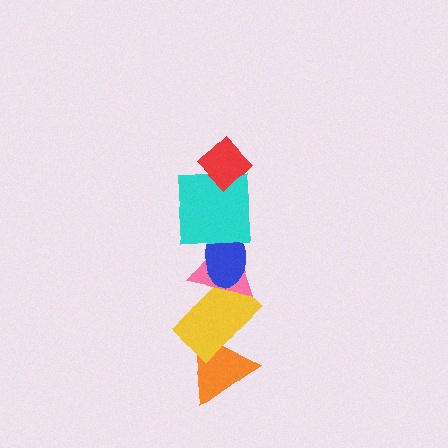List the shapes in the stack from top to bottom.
From top to bottom: the red diamond, the cyan square, the blue ellipse, the pink triangle, the yellow rectangle, the orange triangle.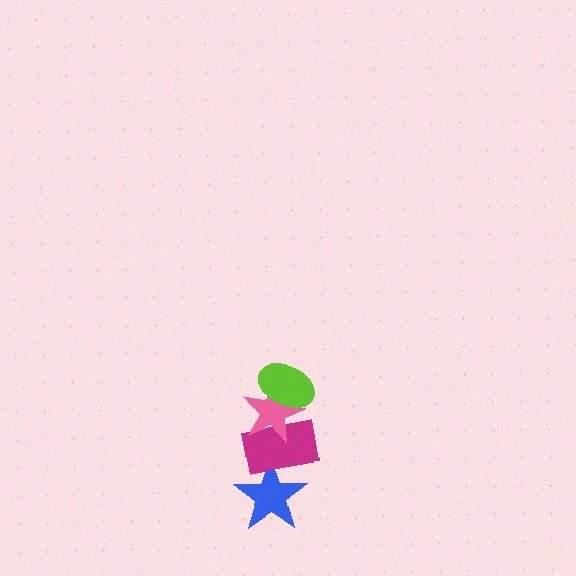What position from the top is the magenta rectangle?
The magenta rectangle is 3rd from the top.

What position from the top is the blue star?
The blue star is 4th from the top.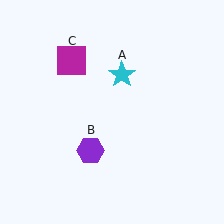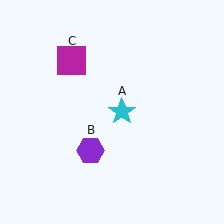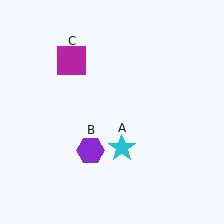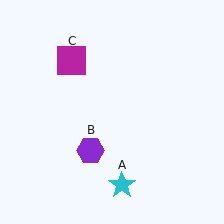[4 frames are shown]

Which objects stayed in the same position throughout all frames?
Purple hexagon (object B) and magenta square (object C) remained stationary.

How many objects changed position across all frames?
1 object changed position: cyan star (object A).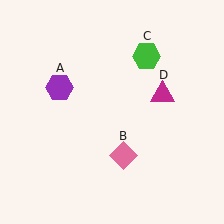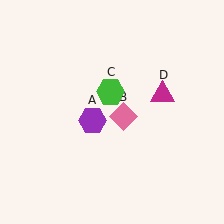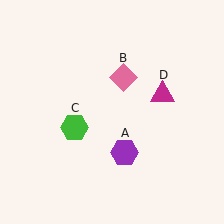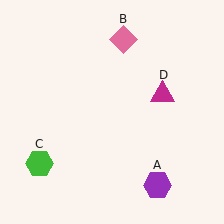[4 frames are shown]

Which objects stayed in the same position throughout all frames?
Magenta triangle (object D) remained stationary.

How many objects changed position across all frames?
3 objects changed position: purple hexagon (object A), pink diamond (object B), green hexagon (object C).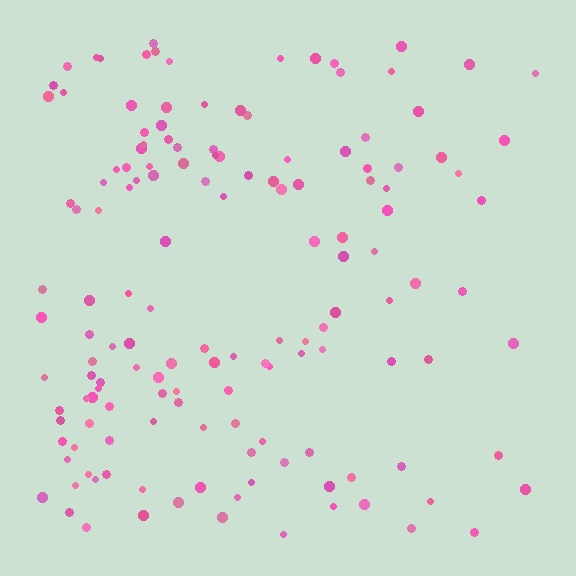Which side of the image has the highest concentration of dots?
The left.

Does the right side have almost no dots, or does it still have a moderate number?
Still a moderate number, just noticeably fewer than the left.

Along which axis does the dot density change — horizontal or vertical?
Horizontal.